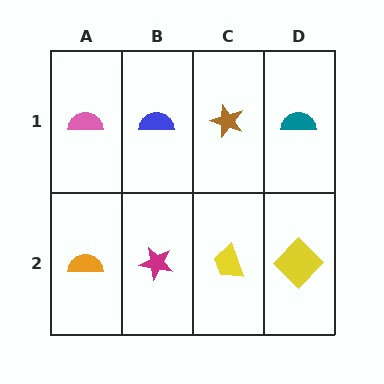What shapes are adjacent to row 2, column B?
A blue semicircle (row 1, column B), an orange semicircle (row 2, column A), a yellow trapezoid (row 2, column C).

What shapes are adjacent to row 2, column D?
A teal semicircle (row 1, column D), a yellow trapezoid (row 2, column C).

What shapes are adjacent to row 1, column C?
A yellow trapezoid (row 2, column C), a blue semicircle (row 1, column B), a teal semicircle (row 1, column D).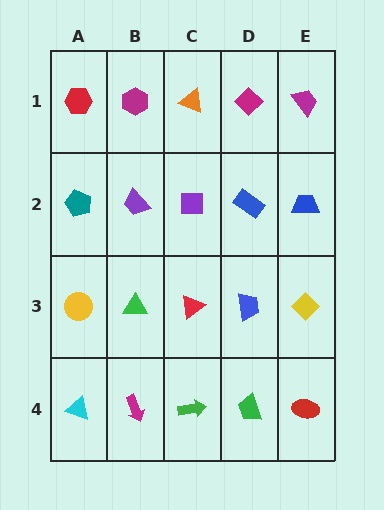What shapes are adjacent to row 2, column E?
A magenta trapezoid (row 1, column E), a yellow diamond (row 3, column E), a blue rectangle (row 2, column D).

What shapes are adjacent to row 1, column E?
A blue trapezoid (row 2, column E), a magenta diamond (row 1, column D).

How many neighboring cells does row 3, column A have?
3.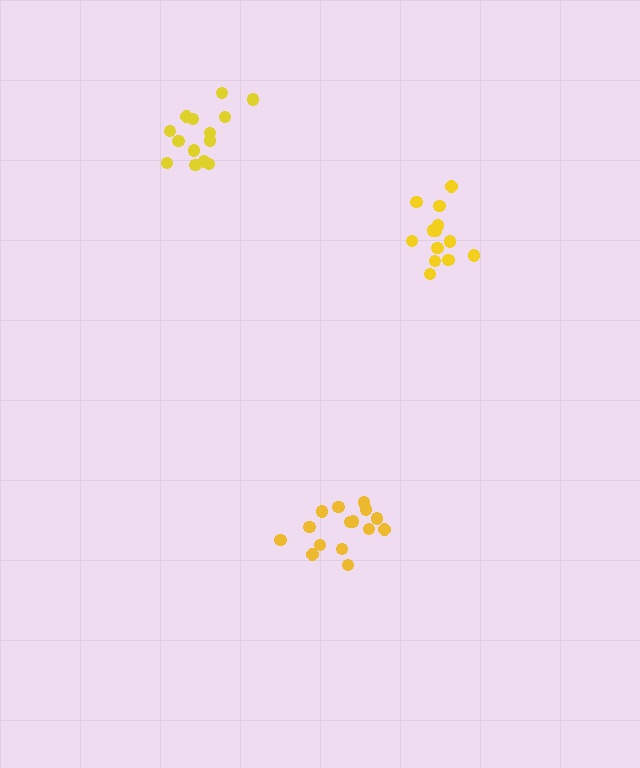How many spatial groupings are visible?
There are 3 spatial groupings.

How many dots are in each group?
Group 1: 14 dots, Group 2: 15 dots, Group 3: 13 dots (42 total).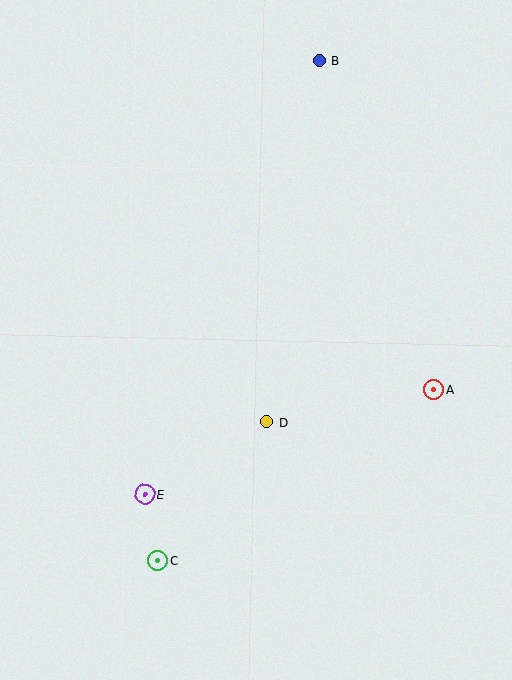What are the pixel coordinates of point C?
Point C is at (158, 561).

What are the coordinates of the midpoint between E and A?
The midpoint between E and A is at (289, 442).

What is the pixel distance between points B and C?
The distance between B and C is 526 pixels.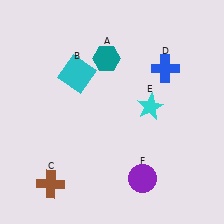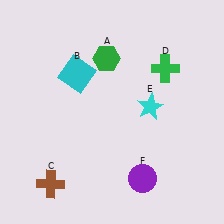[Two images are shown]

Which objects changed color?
A changed from teal to green. D changed from blue to green.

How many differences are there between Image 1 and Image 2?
There are 2 differences between the two images.